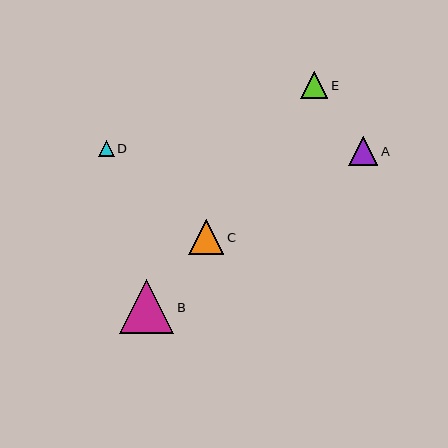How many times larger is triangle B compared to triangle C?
Triangle B is approximately 1.5 times the size of triangle C.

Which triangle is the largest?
Triangle B is the largest with a size of approximately 54 pixels.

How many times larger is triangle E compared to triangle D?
Triangle E is approximately 1.8 times the size of triangle D.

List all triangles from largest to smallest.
From largest to smallest: B, C, A, E, D.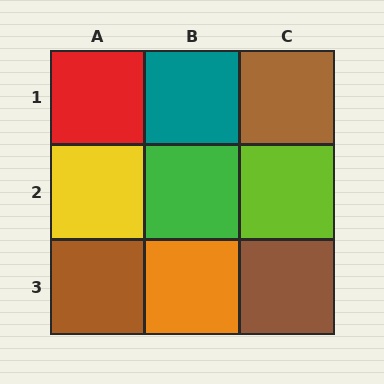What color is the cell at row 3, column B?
Orange.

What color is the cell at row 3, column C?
Brown.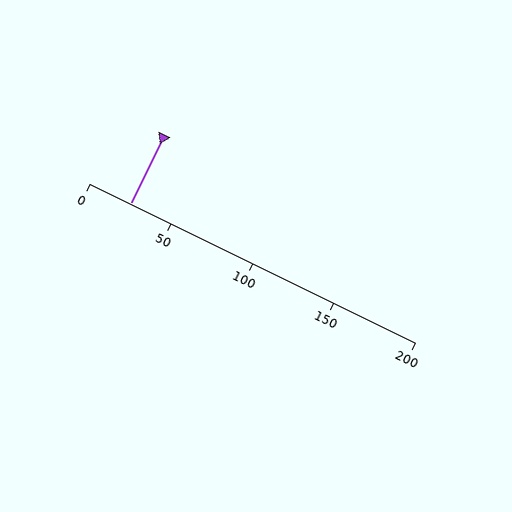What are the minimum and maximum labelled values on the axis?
The axis runs from 0 to 200.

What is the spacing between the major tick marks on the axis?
The major ticks are spaced 50 apart.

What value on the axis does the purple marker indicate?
The marker indicates approximately 25.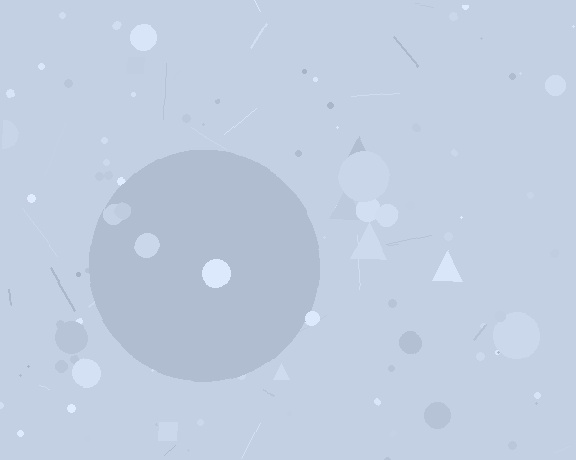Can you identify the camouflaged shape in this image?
The camouflaged shape is a circle.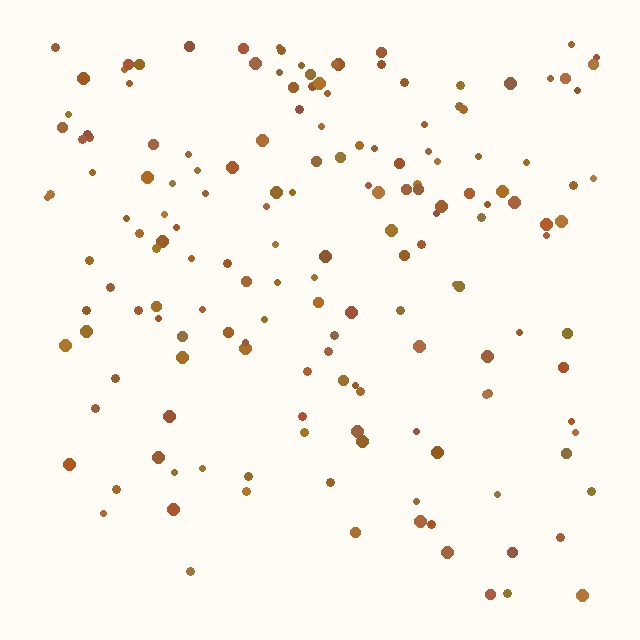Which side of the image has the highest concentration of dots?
The top.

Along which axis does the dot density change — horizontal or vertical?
Vertical.